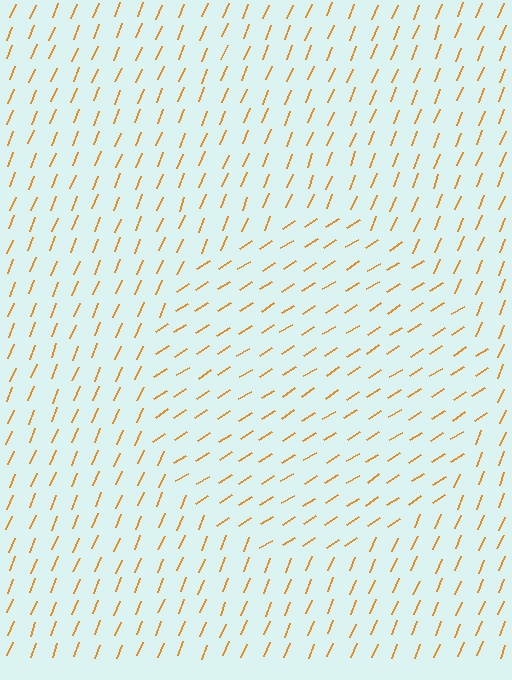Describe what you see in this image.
The image is filled with small orange line segments. A circle region in the image has lines oriented differently from the surrounding lines, creating a visible texture boundary.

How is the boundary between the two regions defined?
The boundary is defined purely by a change in line orientation (approximately 35 degrees difference). All lines are the same color and thickness.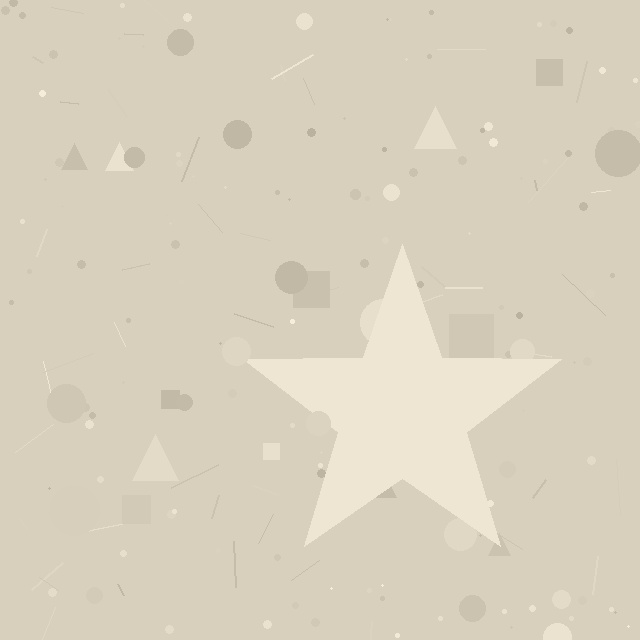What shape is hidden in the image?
A star is hidden in the image.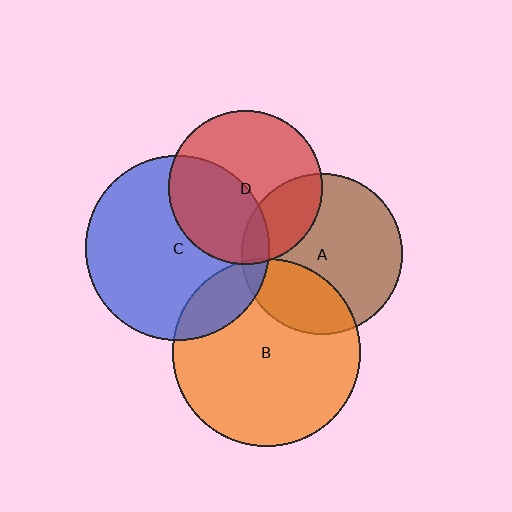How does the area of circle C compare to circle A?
Approximately 1.3 times.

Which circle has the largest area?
Circle B (orange).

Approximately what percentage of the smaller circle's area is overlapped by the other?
Approximately 25%.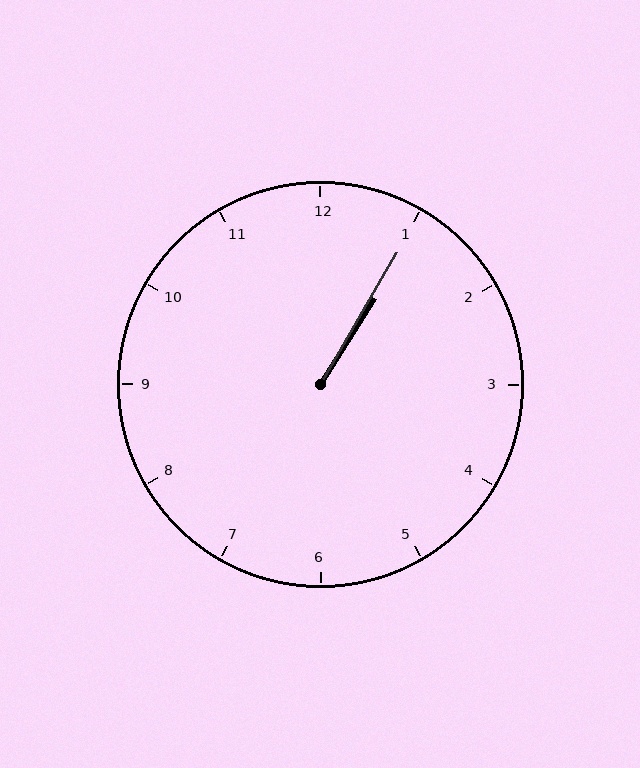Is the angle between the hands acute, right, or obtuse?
It is acute.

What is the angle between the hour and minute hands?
Approximately 2 degrees.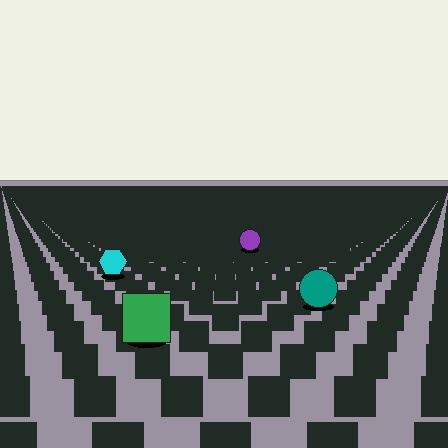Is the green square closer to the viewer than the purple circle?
Yes. The green square is closer — you can tell from the texture gradient: the ground texture is coarser near it.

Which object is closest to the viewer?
The green square is closest. The texture marks near it are larger and more spread out.